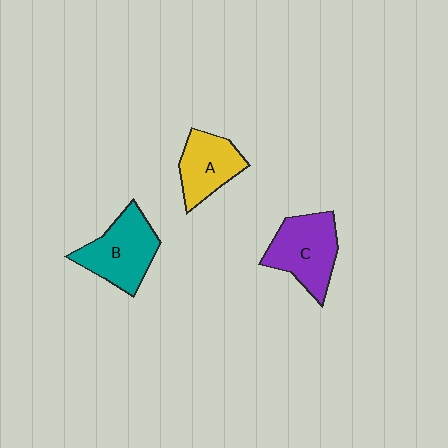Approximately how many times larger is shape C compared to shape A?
Approximately 1.3 times.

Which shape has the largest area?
Shape C (purple).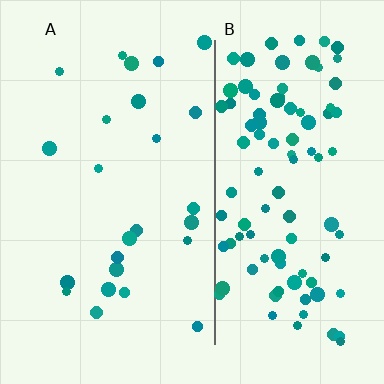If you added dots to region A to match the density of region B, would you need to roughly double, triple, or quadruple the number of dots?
Approximately quadruple.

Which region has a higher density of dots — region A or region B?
B (the right).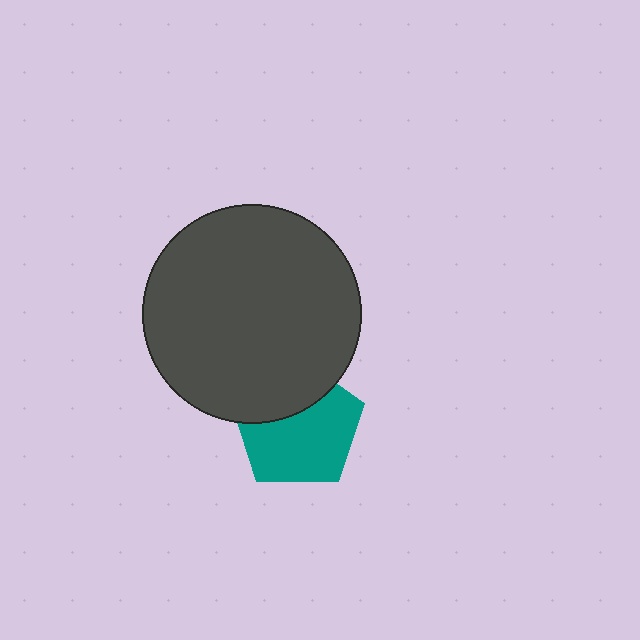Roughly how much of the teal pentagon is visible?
Most of it is visible (roughly 66%).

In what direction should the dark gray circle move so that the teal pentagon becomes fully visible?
The dark gray circle should move up. That is the shortest direction to clear the overlap and leave the teal pentagon fully visible.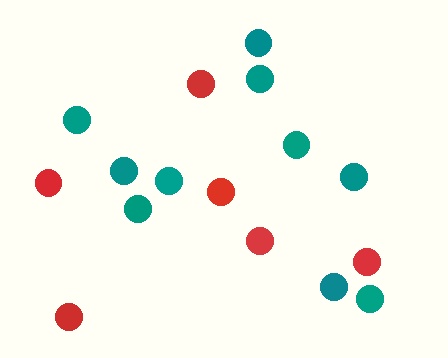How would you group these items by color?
There are 2 groups: one group of teal circles (10) and one group of red circles (6).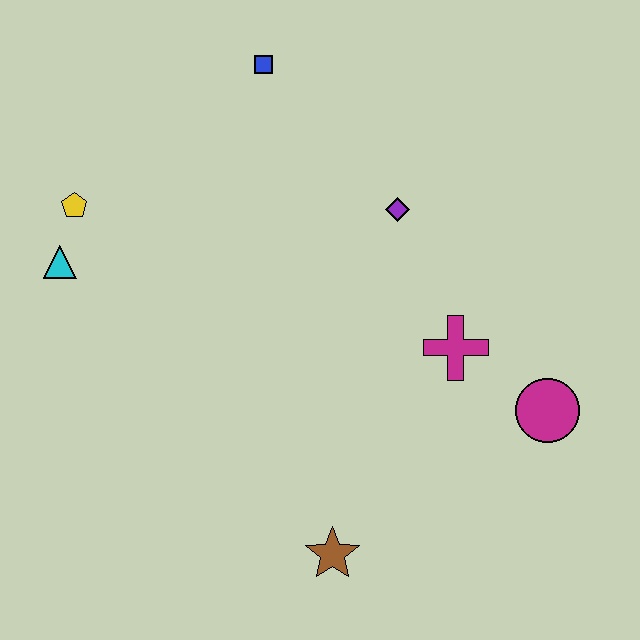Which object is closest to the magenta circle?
The magenta cross is closest to the magenta circle.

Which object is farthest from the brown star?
The blue square is farthest from the brown star.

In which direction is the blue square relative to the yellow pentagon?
The blue square is to the right of the yellow pentagon.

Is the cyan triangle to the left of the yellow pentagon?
Yes